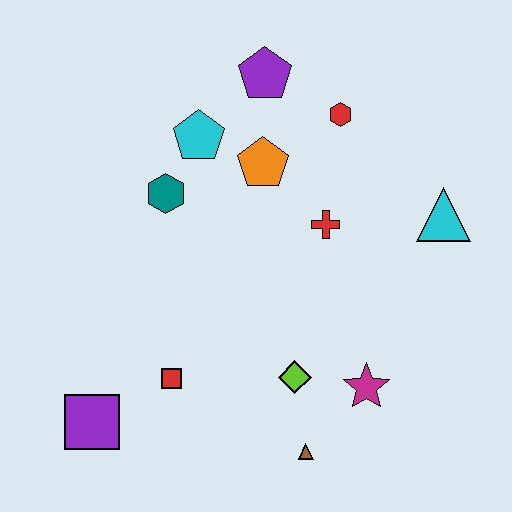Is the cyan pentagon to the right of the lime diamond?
No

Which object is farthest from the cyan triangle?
The purple square is farthest from the cyan triangle.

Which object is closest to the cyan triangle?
The red cross is closest to the cyan triangle.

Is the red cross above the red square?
Yes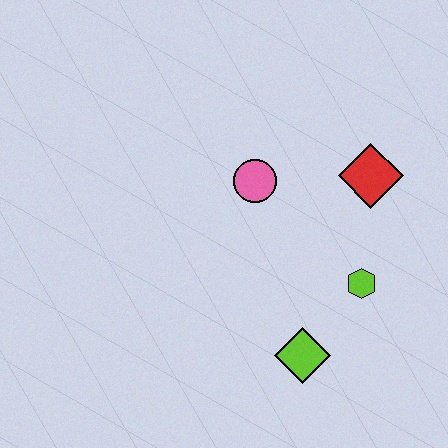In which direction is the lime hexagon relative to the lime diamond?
The lime hexagon is above the lime diamond.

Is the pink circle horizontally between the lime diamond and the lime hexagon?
No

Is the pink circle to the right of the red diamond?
No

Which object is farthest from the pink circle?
The lime diamond is farthest from the pink circle.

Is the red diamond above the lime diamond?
Yes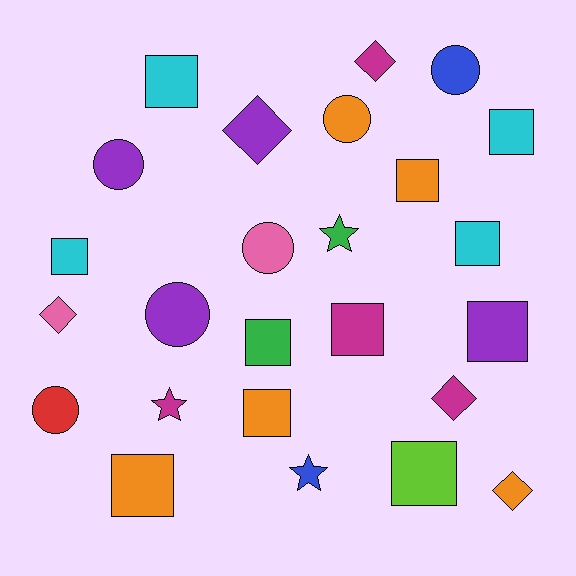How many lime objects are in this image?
There is 1 lime object.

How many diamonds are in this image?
There are 5 diamonds.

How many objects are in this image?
There are 25 objects.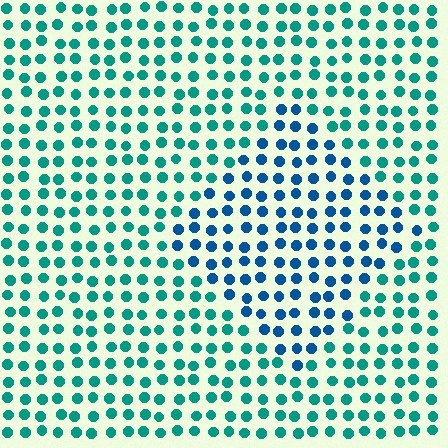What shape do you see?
I see a diamond.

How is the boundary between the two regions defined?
The boundary is defined purely by a slight shift in hue (about 37 degrees). Spacing, size, and orientation are identical on both sides.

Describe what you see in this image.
The image is filled with small teal elements in a uniform arrangement. A diamond-shaped region is visible where the elements are tinted to a slightly different hue, forming a subtle color boundary.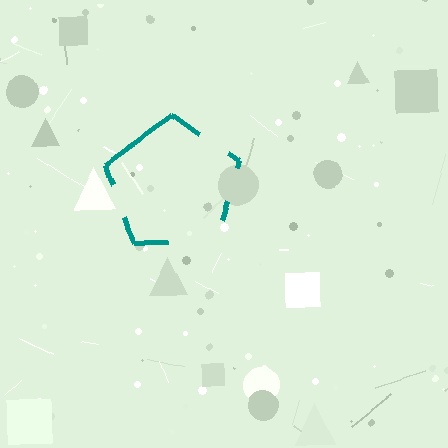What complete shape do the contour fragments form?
The contour fragments form a pentagon.